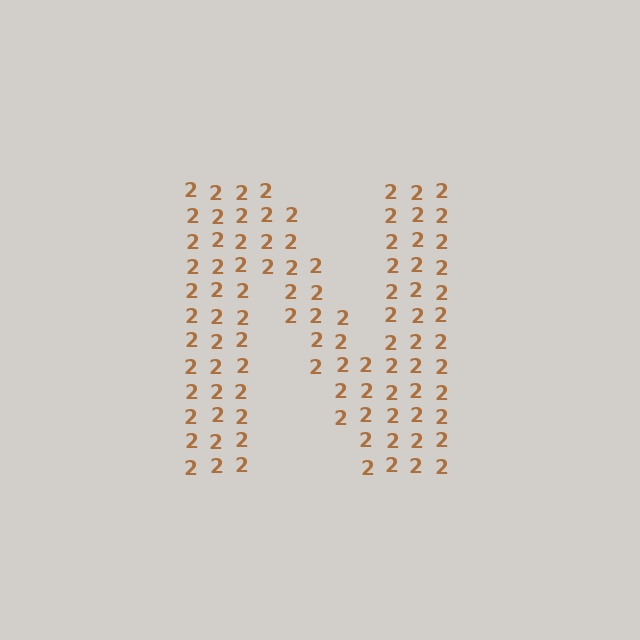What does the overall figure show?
The overall figure shows the letter N.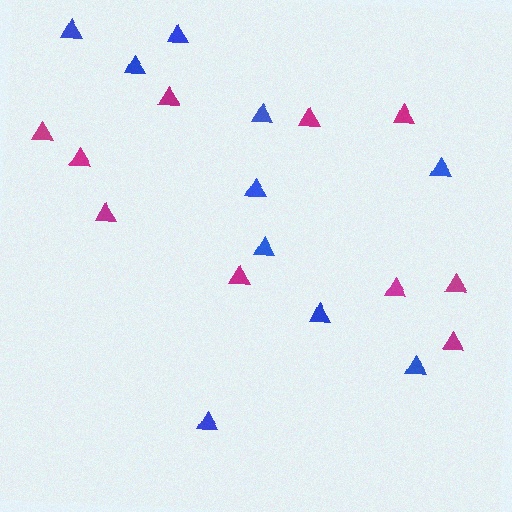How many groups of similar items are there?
There are 2 groups: one group of blue triangles (10) and one group of magenta triangles (10).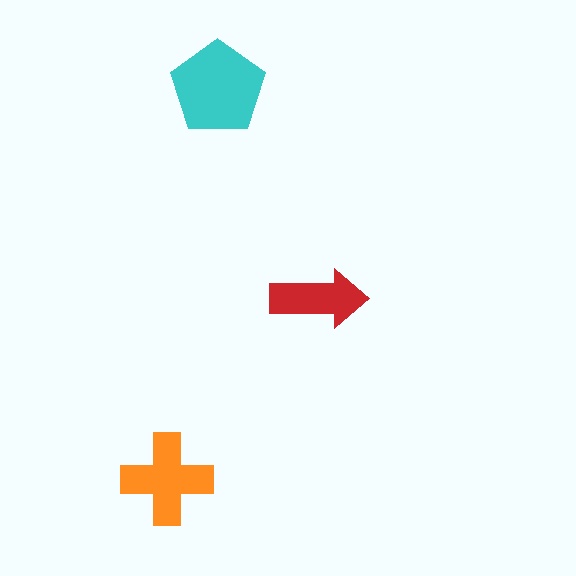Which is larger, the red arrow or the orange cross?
The orange cross.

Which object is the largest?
The cyan pentagon.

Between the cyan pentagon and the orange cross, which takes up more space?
The cyan pentagon.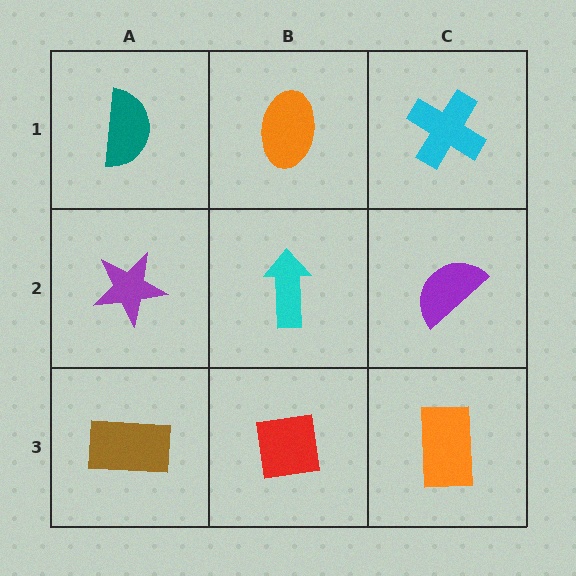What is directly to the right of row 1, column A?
An orange ellipse.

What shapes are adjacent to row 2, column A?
A teal semicircle (row 1, column A), a brown rectangle (row 3, column A), a cyan arrow (row 2, column B).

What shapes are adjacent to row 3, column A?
A purple star (row 2, column A), a red square (row 3, column B).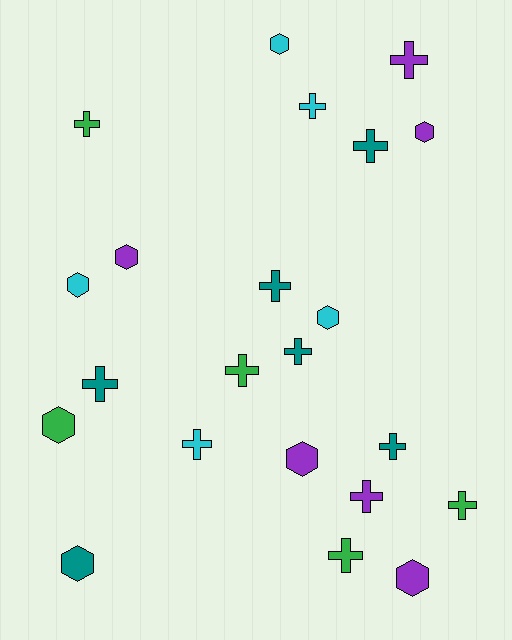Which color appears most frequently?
Purple, with 6 objects.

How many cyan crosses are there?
There are 2 cyan crosses.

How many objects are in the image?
There are 22 objects.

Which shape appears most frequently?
Cross, with 13 objects.